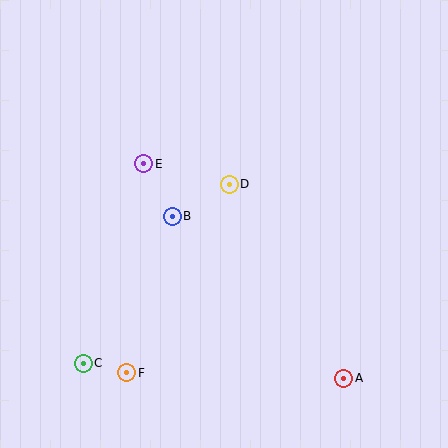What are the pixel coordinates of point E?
Point E is at (144, 164).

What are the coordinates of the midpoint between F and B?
The midpoint between F and B is at (150, 295).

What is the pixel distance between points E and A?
The distance between E and A is 293 pixels.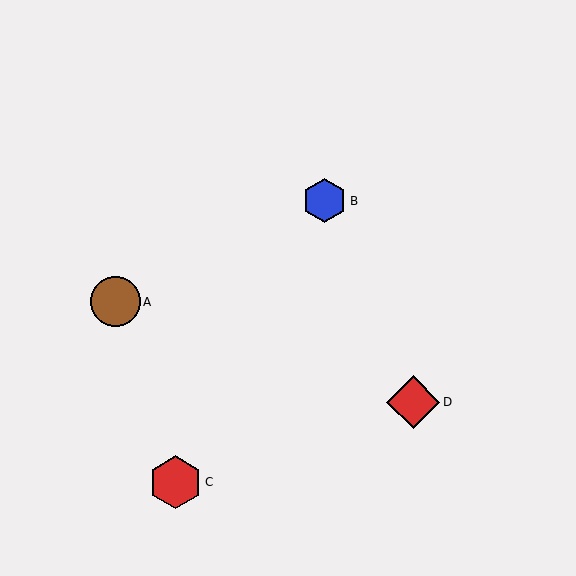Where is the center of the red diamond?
The center of the red diamond is at (413, 402).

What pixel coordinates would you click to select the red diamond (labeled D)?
Click at (413, 402) to select the red diamond D.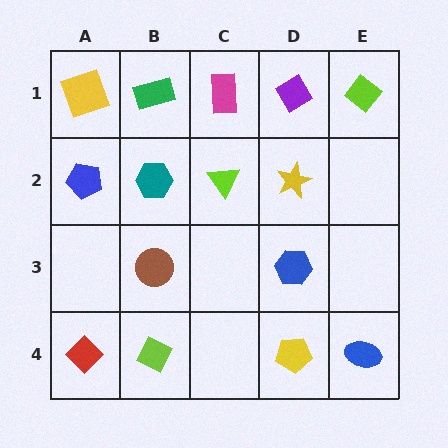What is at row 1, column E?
A lime diamond.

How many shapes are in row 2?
4 shapes.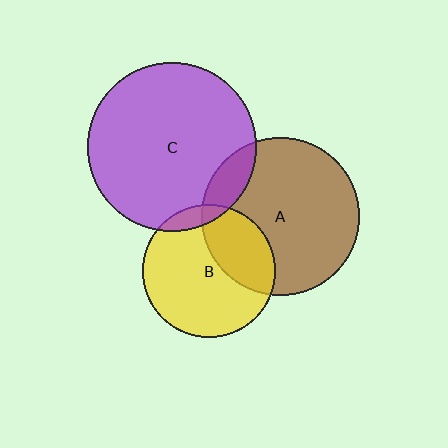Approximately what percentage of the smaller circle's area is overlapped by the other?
Approximately 10%.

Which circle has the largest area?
Circle C (purple).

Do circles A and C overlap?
Yes.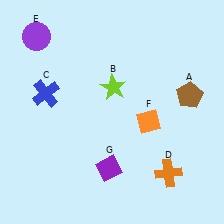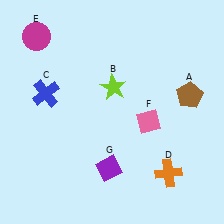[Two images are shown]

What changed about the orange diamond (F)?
In Image 1, F is orange. In Image 2, it changed to pink.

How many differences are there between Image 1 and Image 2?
There are 2 differences between the two images.